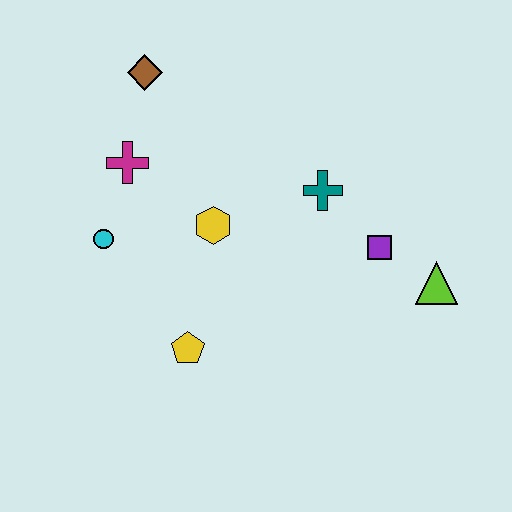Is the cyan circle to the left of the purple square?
Yes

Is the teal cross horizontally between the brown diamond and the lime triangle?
Yes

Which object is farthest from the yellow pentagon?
The brown diamond is farthest from the yellow pentagon.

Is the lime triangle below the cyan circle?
Yes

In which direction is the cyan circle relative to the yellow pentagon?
The cyan circle is above the yellow pentagon.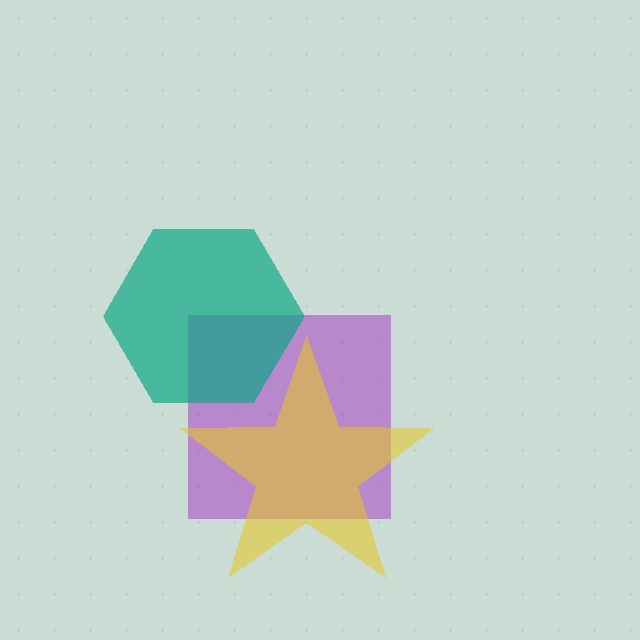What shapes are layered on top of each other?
The layered shapes are: a purple square, a teal hexagon, a yellow star.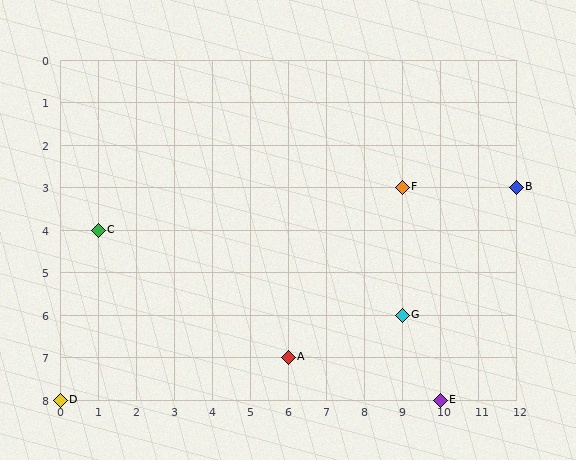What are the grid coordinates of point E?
Point E is at grid coordinates (10, 8).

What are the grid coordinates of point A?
Point A is at grid coordinates (6, 7).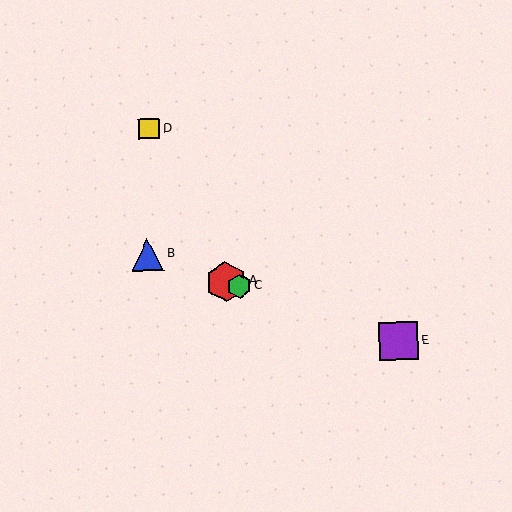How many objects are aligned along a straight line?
4 objects (A, B, C, E) are aligned along a straight line.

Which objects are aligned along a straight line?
Objects A, B, C, E are aligned along a straight line.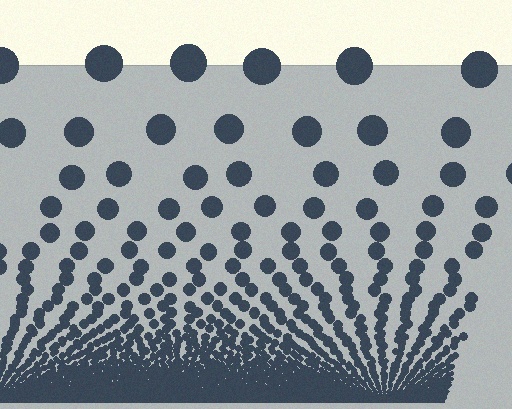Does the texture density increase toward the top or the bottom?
Density increases toward the bottom.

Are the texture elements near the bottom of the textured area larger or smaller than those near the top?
Smaller. The gradient is inverted — elements near the bottom are smaller and denser.